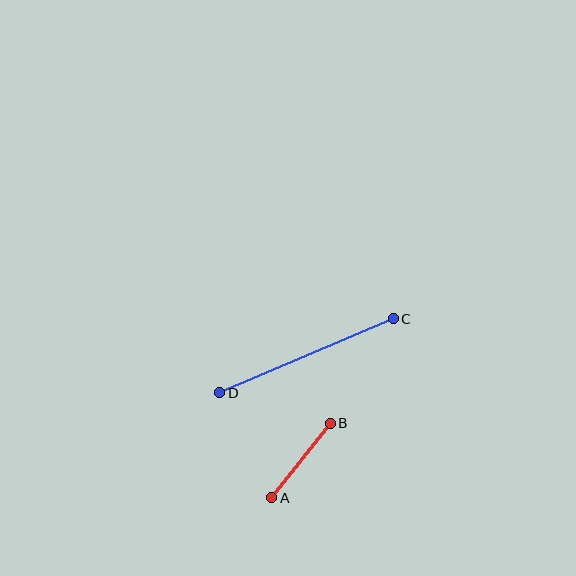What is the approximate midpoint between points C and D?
The midpoint is at approximately (306, 356) pixels.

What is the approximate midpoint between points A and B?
The midpoint is at approximately (301, 460) pixels.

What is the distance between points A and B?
The distance is approximately 95 pixels.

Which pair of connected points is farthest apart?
Points C and D are farthest apart.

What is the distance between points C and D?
The distance is approximately 189 pixels.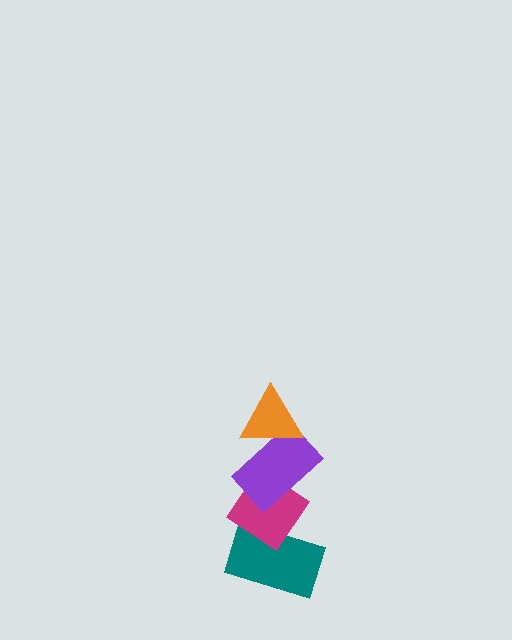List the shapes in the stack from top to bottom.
From top to bottom: the orange triangle, the purple rectangle, the magenta diamond, the teal rectangle.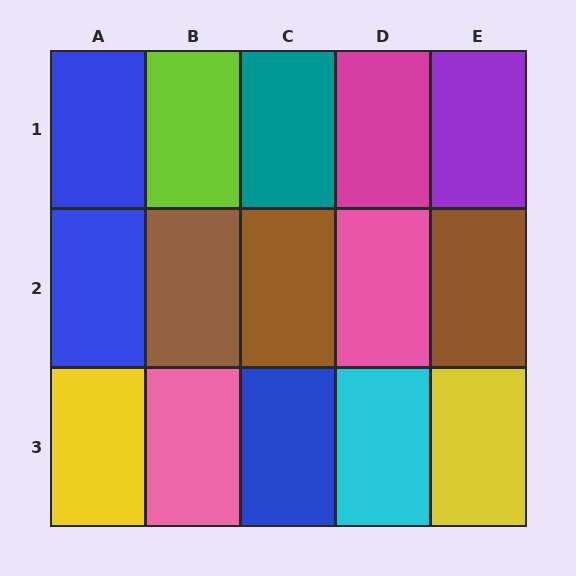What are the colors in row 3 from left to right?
Yellow, pink, blue, cyan, yellow.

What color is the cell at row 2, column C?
Brown.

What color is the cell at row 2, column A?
Blue.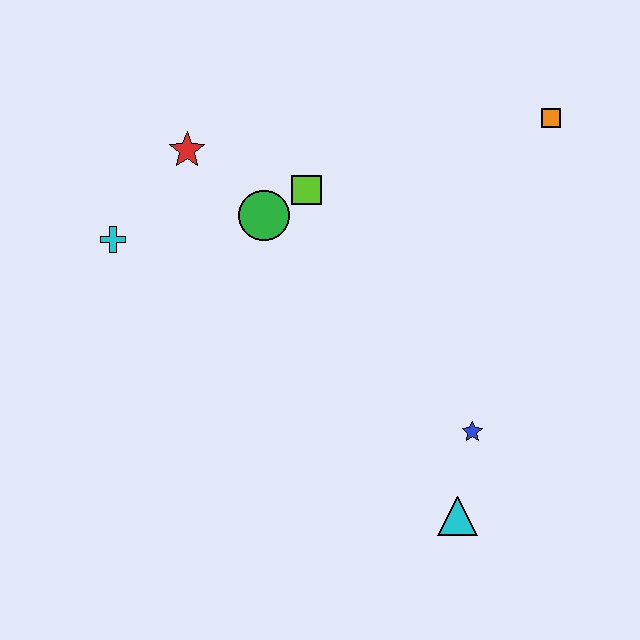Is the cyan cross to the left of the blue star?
Yes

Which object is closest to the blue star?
The cyan triangle is closest to the blue star.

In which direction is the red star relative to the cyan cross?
The red star is above the cyan cross.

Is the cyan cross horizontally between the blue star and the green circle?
No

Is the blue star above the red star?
No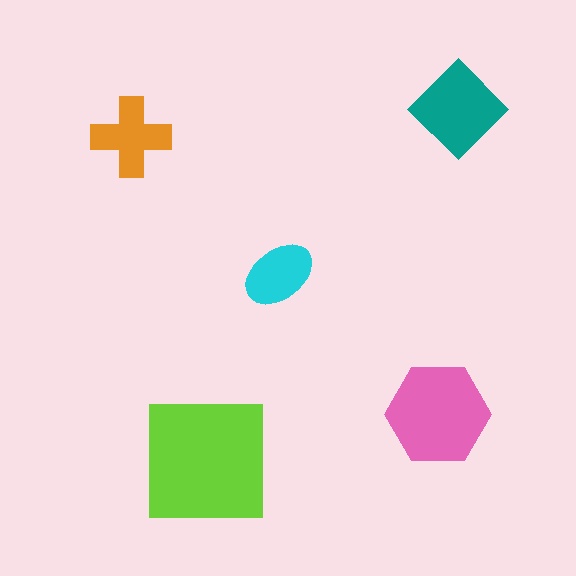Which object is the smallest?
The cyan ellipse.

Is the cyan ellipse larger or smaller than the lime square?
Smaller.